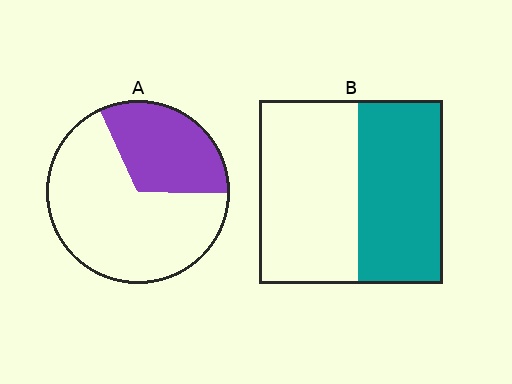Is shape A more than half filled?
No.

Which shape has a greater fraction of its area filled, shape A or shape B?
Shape B.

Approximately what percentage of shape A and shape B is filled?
A is approximately 30% and B is approximately 45%.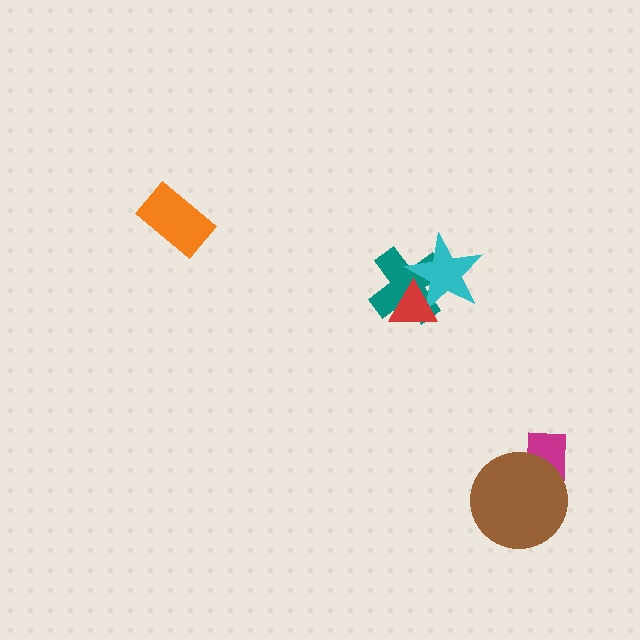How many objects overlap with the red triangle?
2 objects overlap with the red triangle.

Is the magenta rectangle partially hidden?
Yes, it is partially covered by another shape.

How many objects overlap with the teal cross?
2 objects overlap with the teal cross.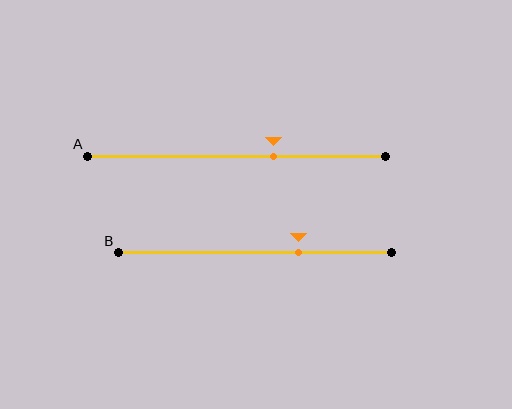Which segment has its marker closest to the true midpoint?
Segment A has its marker closest to the true midpoint.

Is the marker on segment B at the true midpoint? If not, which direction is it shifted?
No, the marker on segment B is shifted to the right by about 16% of the segment length.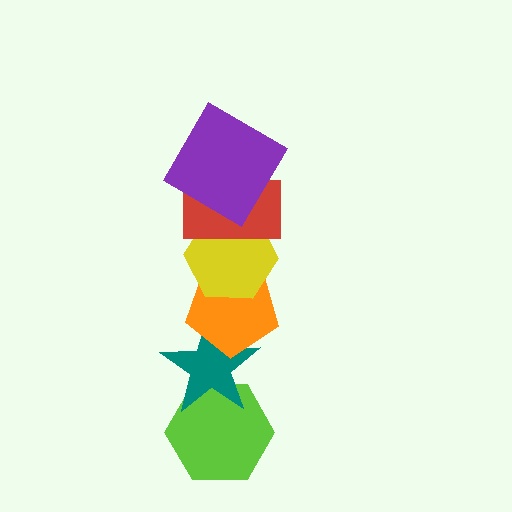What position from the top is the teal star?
The teal star is 5th from the top.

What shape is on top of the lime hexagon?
The teal star is on top of the lime hexagon.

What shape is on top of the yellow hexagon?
The red rectangle is on top of the yellow hexagon.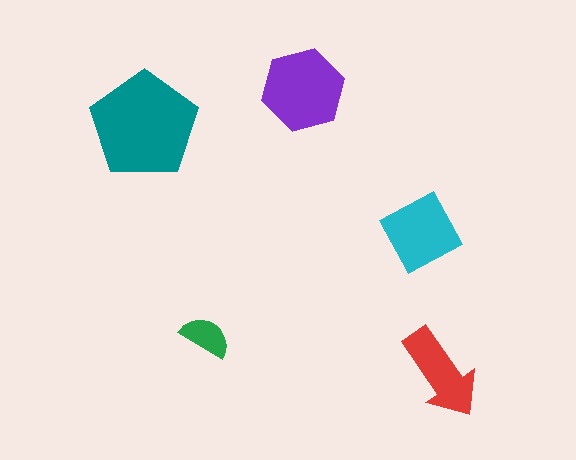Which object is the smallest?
The green semicircle.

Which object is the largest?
The teal pentagon.